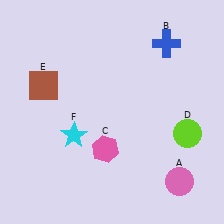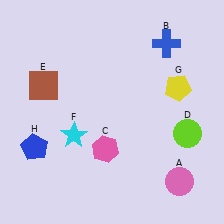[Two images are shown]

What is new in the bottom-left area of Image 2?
A blue pentagon (H) was added in the bottom-left area of Image 2.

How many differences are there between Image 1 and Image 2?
There are 2 differences between the two images.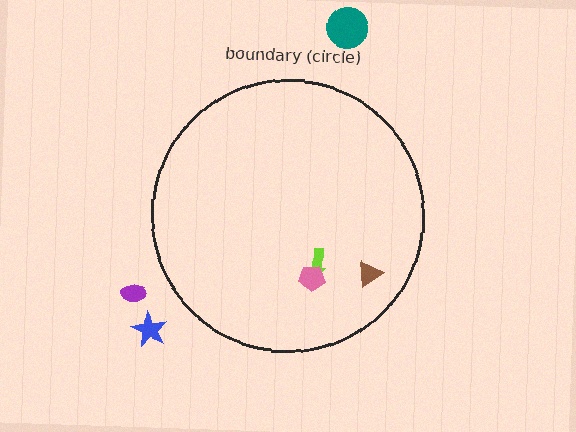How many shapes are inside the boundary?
3 inside, 3 outside.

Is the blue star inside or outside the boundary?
Outside.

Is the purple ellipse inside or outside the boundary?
Outside.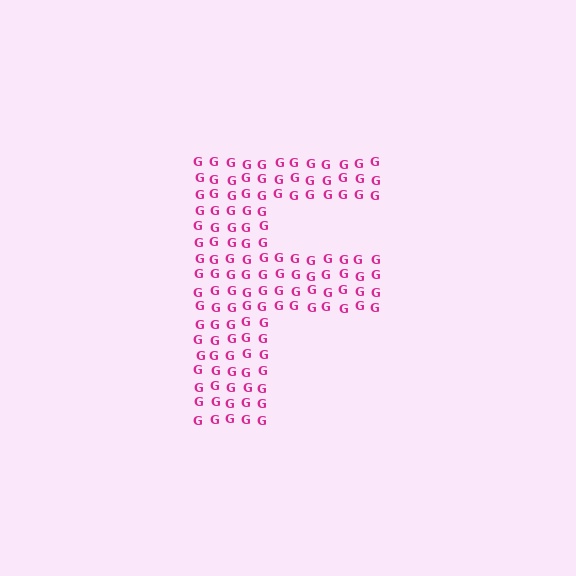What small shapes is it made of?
It is made of small letter G's.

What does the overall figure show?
The overall figure shows the letter F.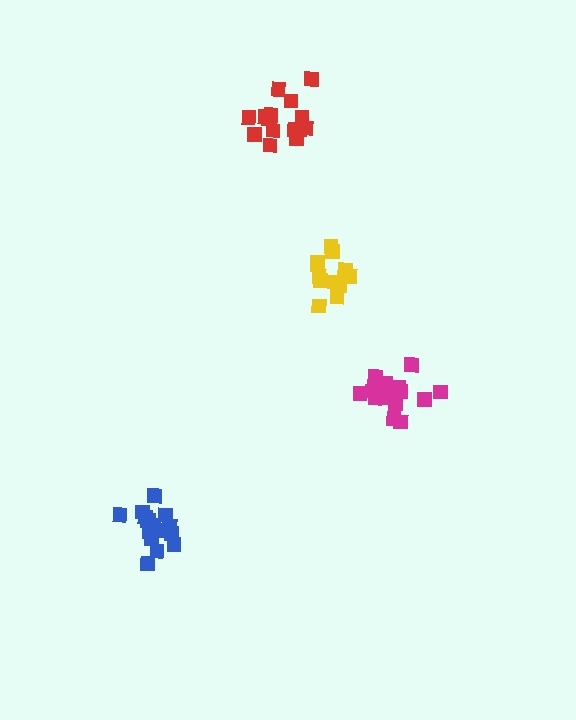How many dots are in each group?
Group 1: 15 dots, Group 2: 15 dots, Group 3: 15 dots, Group 4: 14 dots (59 total).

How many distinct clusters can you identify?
There are 4 distinct clusters.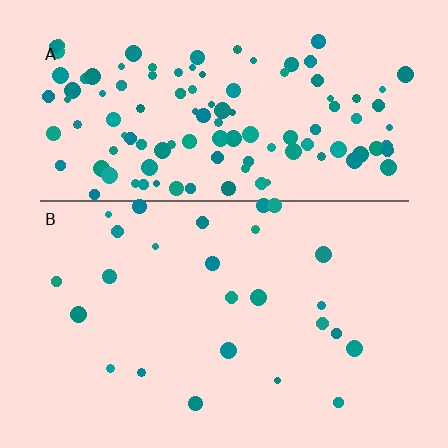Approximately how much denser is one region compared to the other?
Approximately 4.6× — region A over region B.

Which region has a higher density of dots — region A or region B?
A (the top).